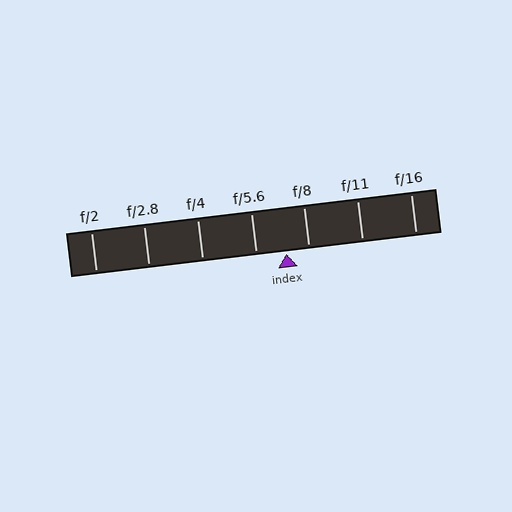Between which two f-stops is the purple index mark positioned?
The index mark is between f/5.6 and f/8.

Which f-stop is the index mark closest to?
The index mark is closest to f/8.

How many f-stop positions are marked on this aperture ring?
There are 7 f-stop positions marked.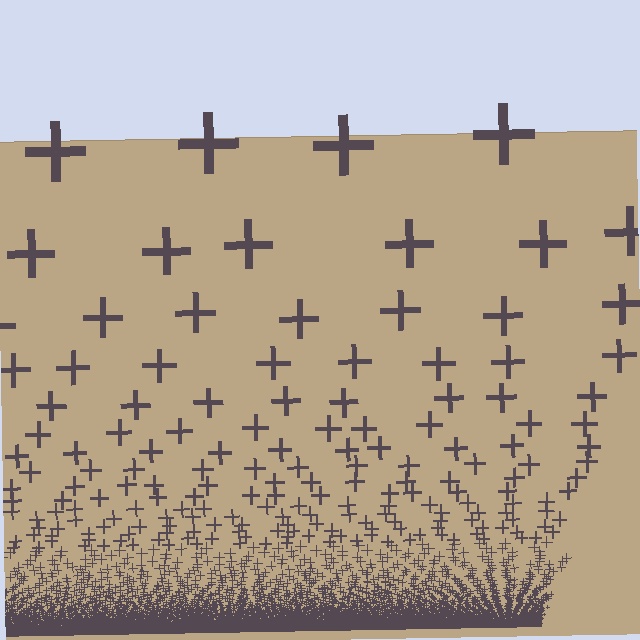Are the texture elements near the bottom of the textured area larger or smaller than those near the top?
Smaller. The gradient is inverted — elements near the bottom are smaller and denser.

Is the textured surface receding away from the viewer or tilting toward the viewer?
The surface appears to tilt toward the viewer. Texture elements get larger and sparser toward the top.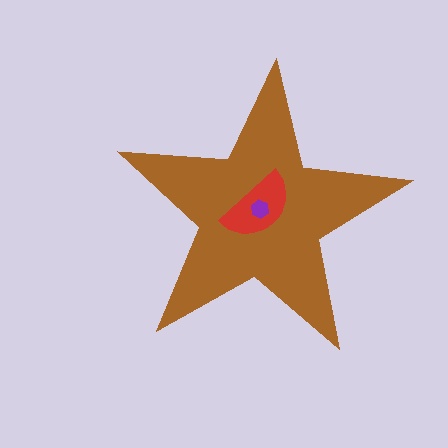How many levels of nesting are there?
3.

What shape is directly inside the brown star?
The red semicircle.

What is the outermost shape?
The brown star.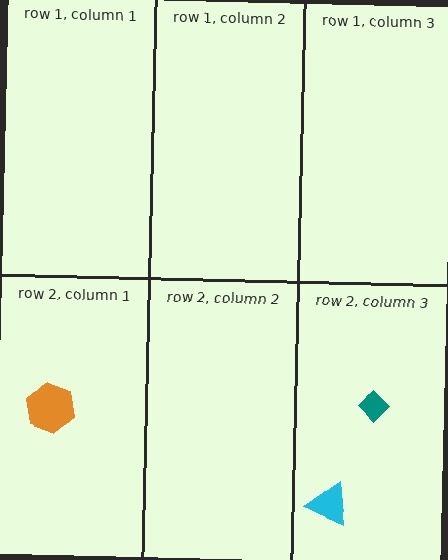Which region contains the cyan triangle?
The row 2, column 3 region.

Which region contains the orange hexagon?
The row 2, column 1 region.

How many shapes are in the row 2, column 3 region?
2.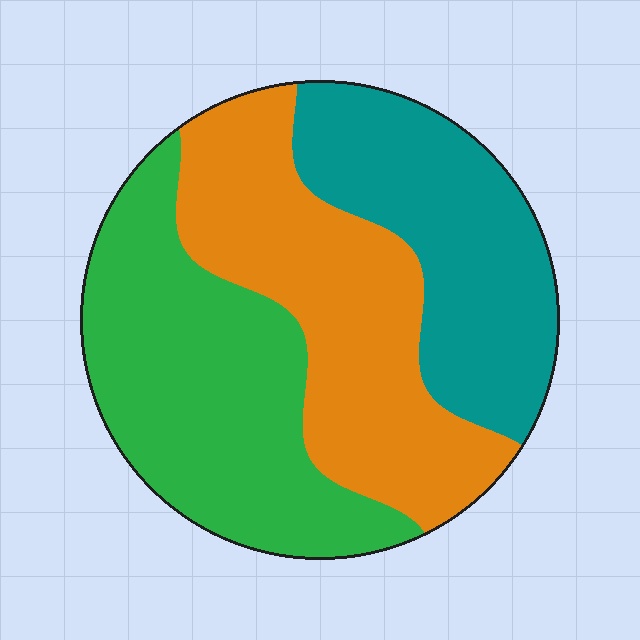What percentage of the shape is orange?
Orange takes up about one third (1/3) of the shape.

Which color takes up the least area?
Teal, at roughly 30%.